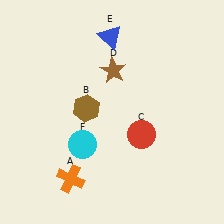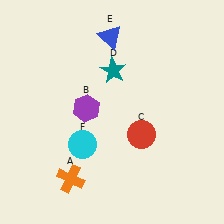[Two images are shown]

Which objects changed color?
B changed from brown to purple. D changed from brown to teal.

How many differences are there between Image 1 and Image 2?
There are 2 differences between the two images.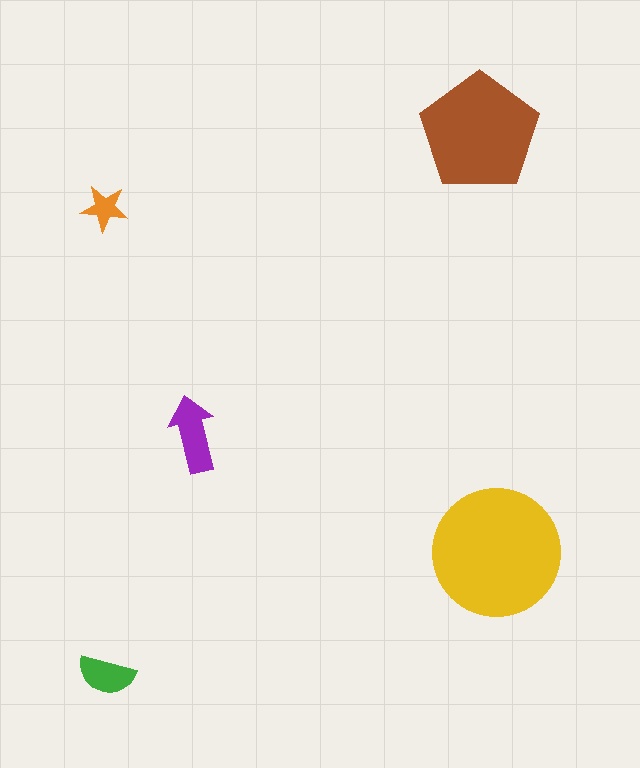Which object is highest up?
The brown pentagon is topmost.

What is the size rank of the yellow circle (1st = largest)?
1st.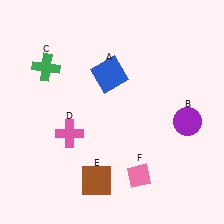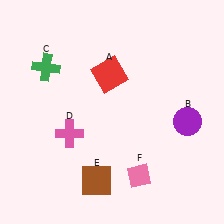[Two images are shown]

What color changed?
The square (A) changed from blue in Image 1 to red in Image 2.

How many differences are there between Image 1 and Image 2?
There is 1 difference between the two images.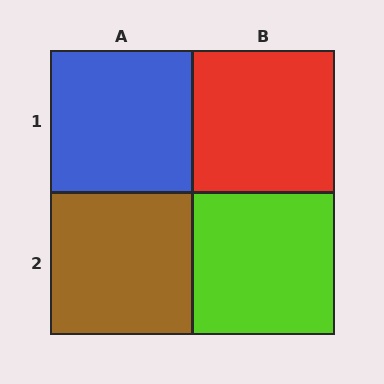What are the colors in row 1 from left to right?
Blue, red.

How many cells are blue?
1 cell is blue.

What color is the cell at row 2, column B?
Lime.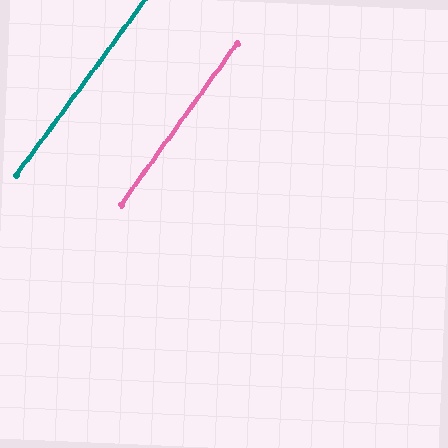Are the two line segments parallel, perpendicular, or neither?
Parallel — their directions differ by only 0.6°.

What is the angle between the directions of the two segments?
Approximately 1 degree.